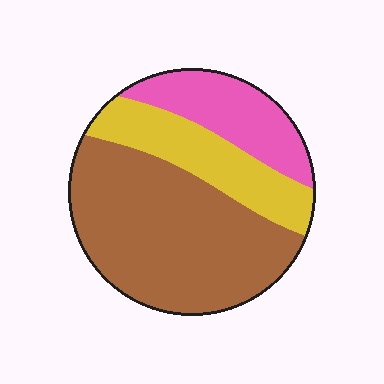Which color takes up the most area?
Brown, at roughly 55%.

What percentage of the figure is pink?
Pink takes up about one fifth (1/5) of the figure.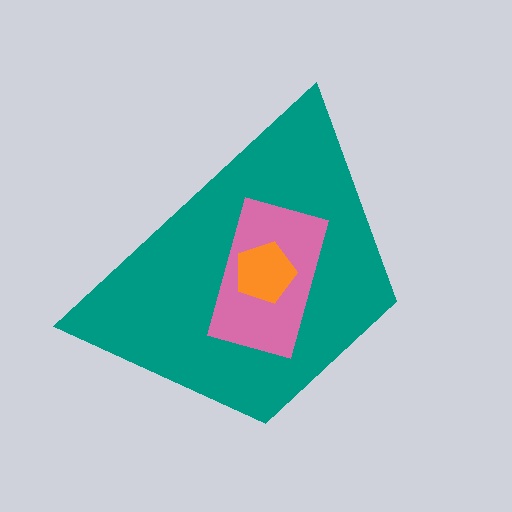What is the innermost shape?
The orange pentagon.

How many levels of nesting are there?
3.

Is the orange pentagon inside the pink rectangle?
Yes.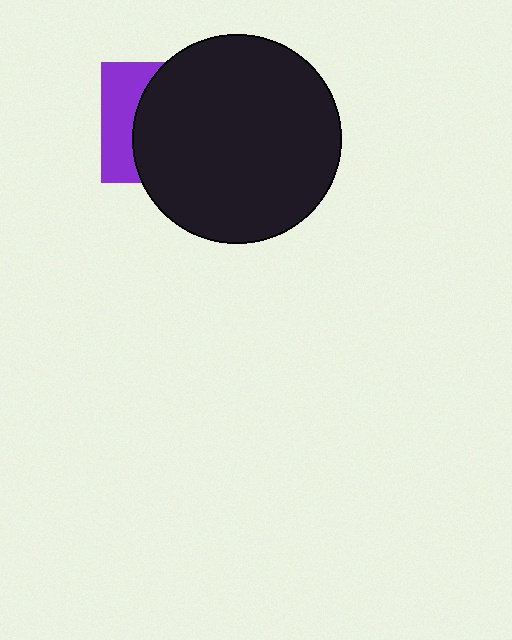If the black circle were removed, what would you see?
You would see the complete purple square.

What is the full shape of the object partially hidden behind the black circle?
The partially hidden object is a purple square.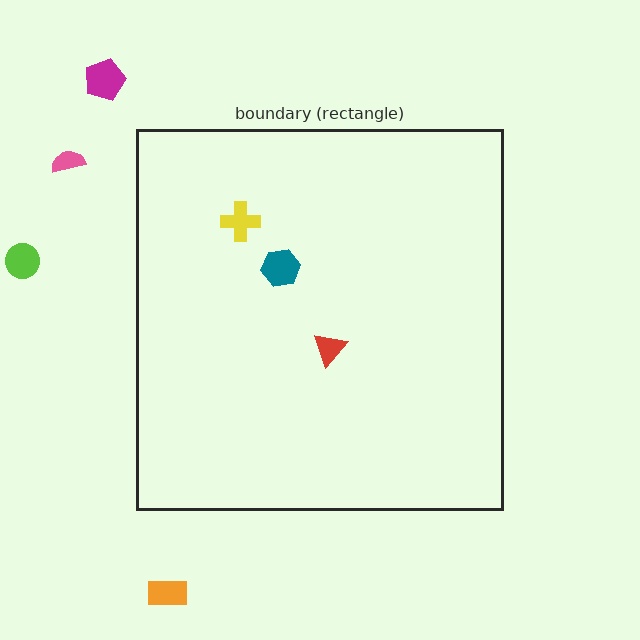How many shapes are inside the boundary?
3 inside, 4 outside.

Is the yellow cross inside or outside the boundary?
Inside.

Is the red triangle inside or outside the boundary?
Inside.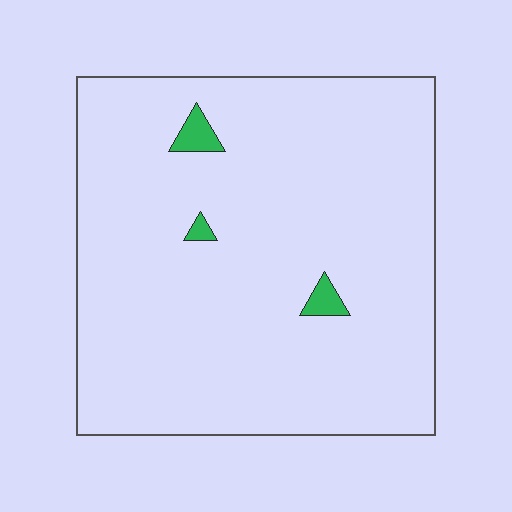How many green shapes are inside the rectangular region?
3.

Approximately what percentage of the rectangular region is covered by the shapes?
Approximately 0%.